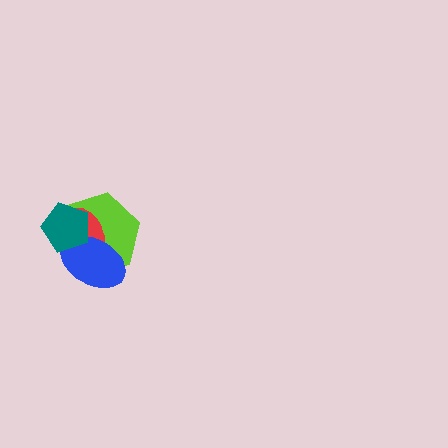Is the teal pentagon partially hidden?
No, no other shape covers it.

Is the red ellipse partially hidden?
Yes, it is partially covered by another shape.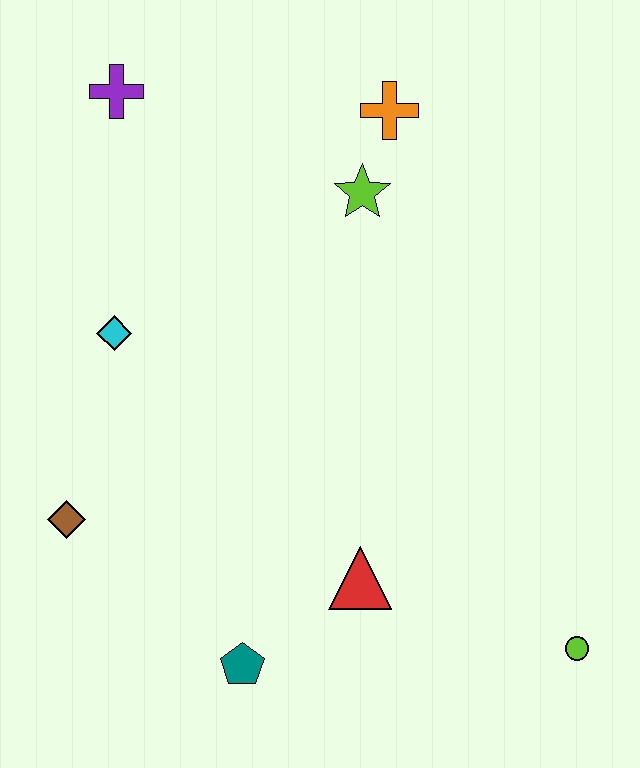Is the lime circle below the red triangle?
Yes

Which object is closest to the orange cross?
The lime star is closest to the orange cross.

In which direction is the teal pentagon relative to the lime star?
The teal pentagon is below the lime star.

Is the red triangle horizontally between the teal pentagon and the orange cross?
Yes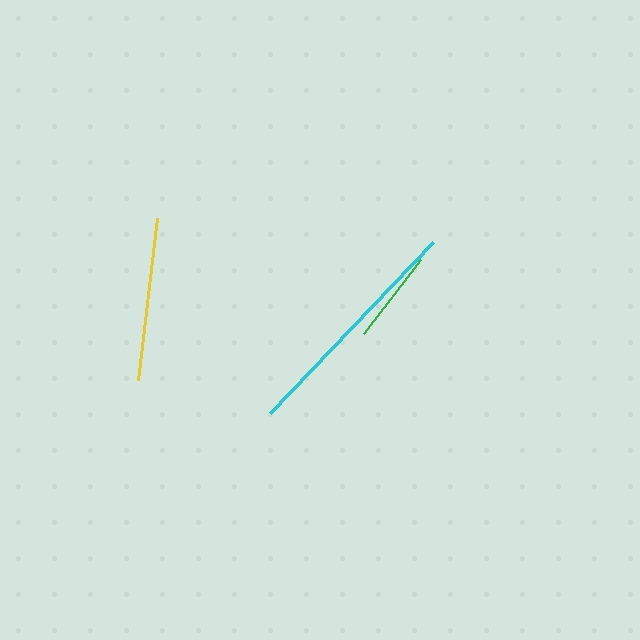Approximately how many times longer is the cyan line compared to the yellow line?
The cyan line is approximately 1.4 times the length of the yellow line.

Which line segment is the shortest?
The green line is the shortest at approximately 93 pixels.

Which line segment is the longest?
The cyan line is the longest at approximately 236 pixels.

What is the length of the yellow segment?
The yellow segment is approximately 163 pixels long.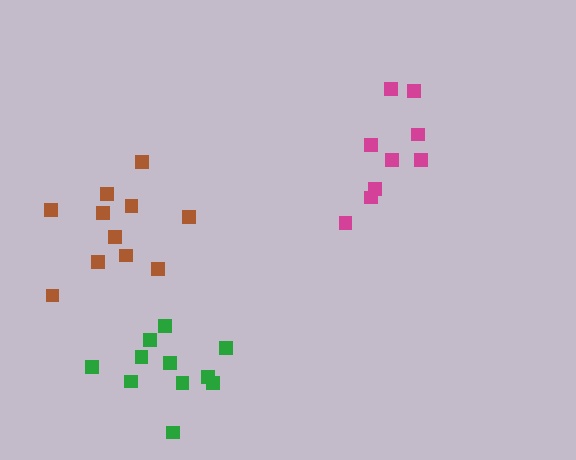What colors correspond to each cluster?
The clusters are colored: green, brown, magenta.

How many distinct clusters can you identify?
There are 3 distinct clusters.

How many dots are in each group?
Group 1: 11 dots, Group 2: 11 dots, Group 3: 9 dots (31 total).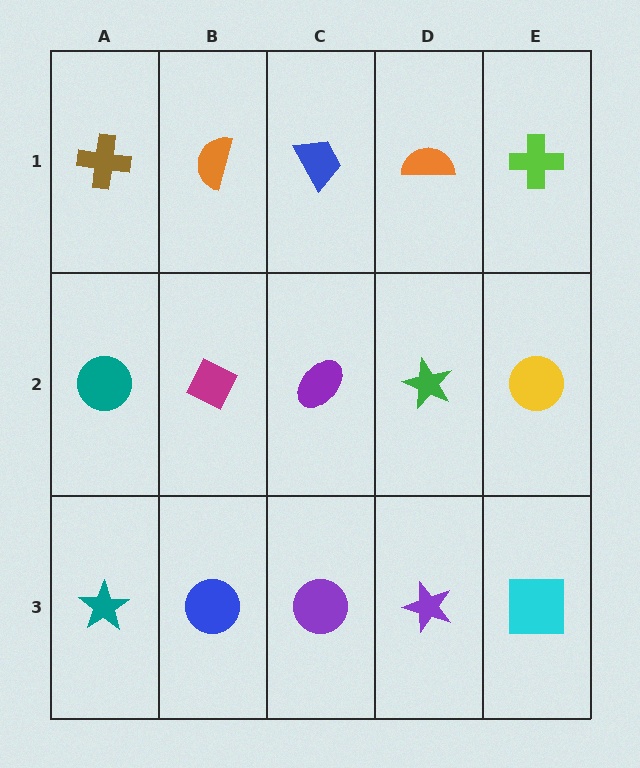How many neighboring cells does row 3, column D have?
3.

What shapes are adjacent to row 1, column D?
A green star (row 2, column D), a blue trapezoid (row 1, column C), a lime cross (row 1, column E).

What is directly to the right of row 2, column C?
A green star.